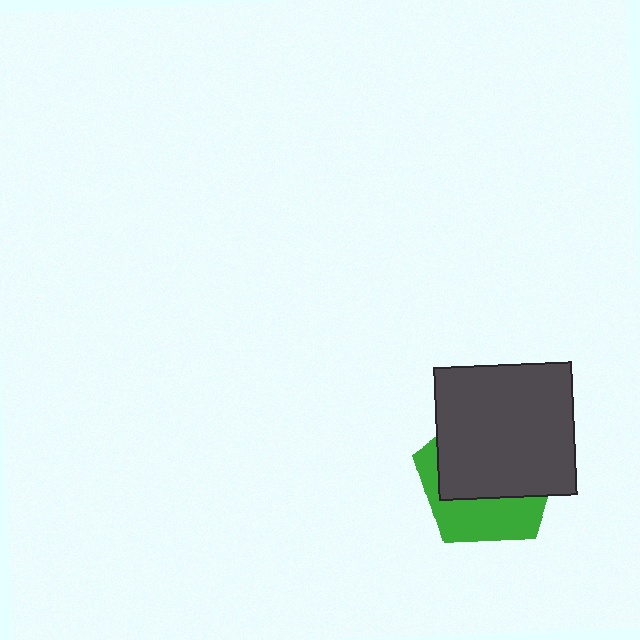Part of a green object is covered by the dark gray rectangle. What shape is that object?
It is a pentagon.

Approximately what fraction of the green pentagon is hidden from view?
Roughly 62% of the green pentagon is hidden behind the dark gray rectangle.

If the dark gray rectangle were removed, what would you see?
You would see the complete green pentagon.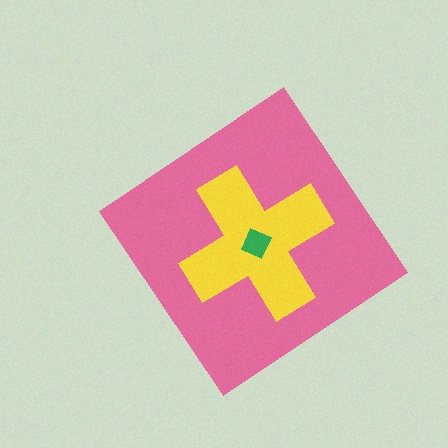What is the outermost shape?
The pink diamond.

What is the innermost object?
The green square.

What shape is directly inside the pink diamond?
The yellow cross.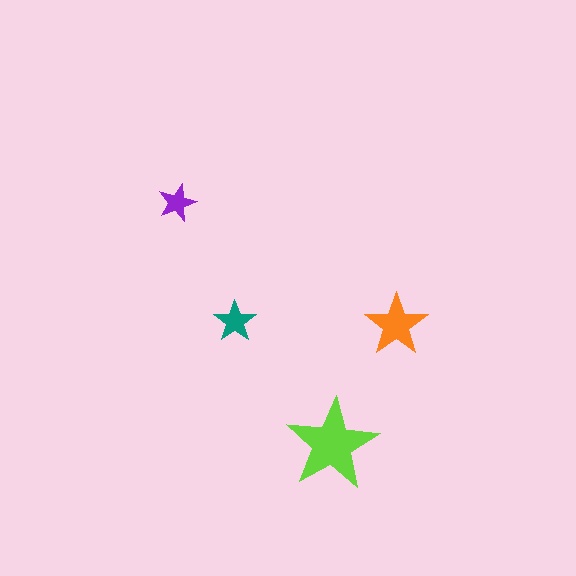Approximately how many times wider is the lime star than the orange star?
About 1.5 times wider.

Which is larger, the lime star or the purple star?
The lime one.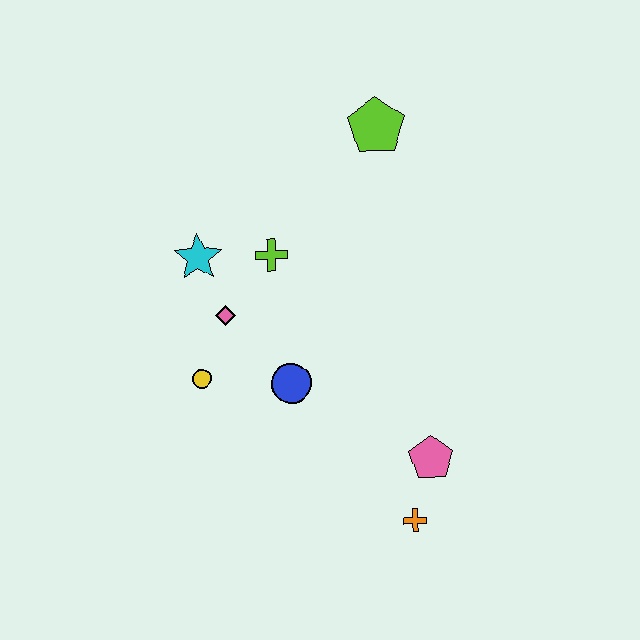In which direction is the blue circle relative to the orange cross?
The blue circle is above the orange cross.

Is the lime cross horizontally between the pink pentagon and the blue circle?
No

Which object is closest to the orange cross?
The pink pentagon is closest to the orange cross.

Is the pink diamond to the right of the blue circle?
No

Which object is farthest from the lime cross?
The orange cross is farthest from the lime cross.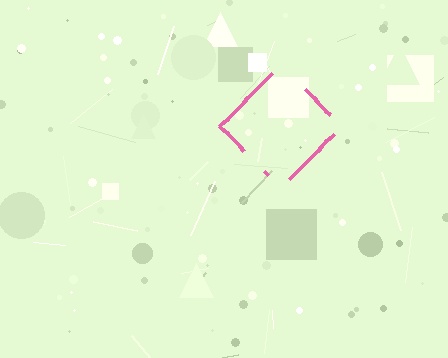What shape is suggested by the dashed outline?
The dashed outline suggests a diamond.